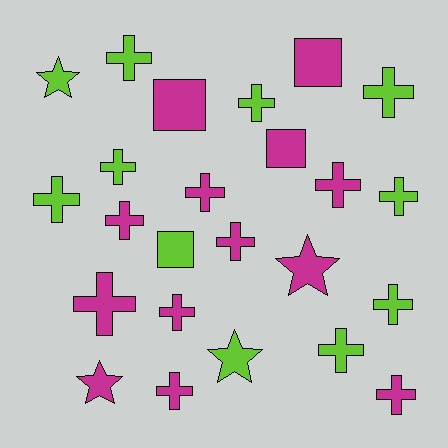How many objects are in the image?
There are 24 objects.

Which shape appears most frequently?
Cross, with 16 objects.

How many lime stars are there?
There are 2 lime stars.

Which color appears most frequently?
Magenta, with 13 objects.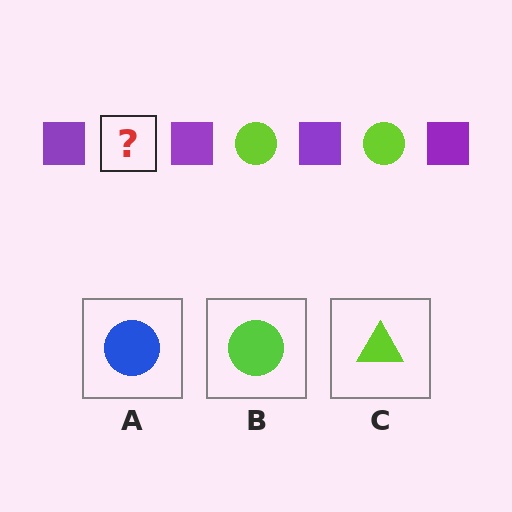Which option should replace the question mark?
Option B.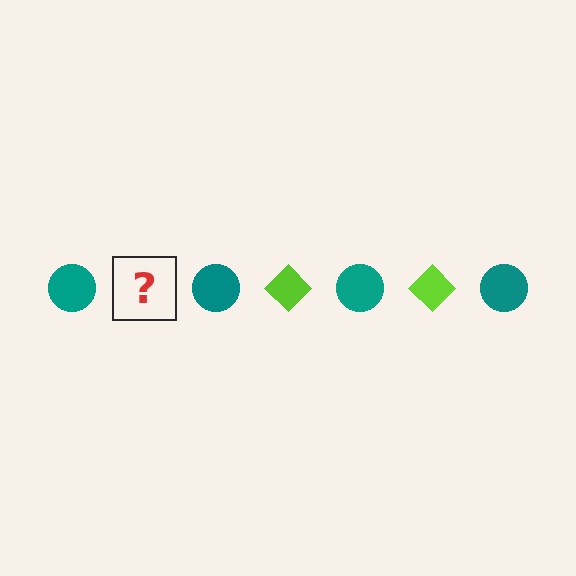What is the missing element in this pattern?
The missing element is a lime diamond.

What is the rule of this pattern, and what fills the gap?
The rule is that the pattern alternates between teal circle and lime diamond. The gap should be filled with a lime diamond.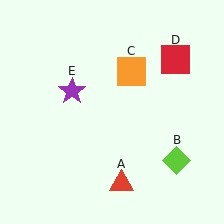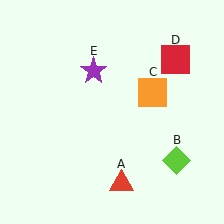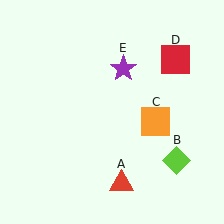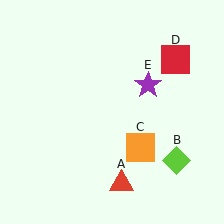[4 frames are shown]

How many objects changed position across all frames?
2 objects changed position: orange square (object C), purple star (object E).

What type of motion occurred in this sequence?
The orange square (object C), purple star (object E) rotated clockwise around the center of the scene.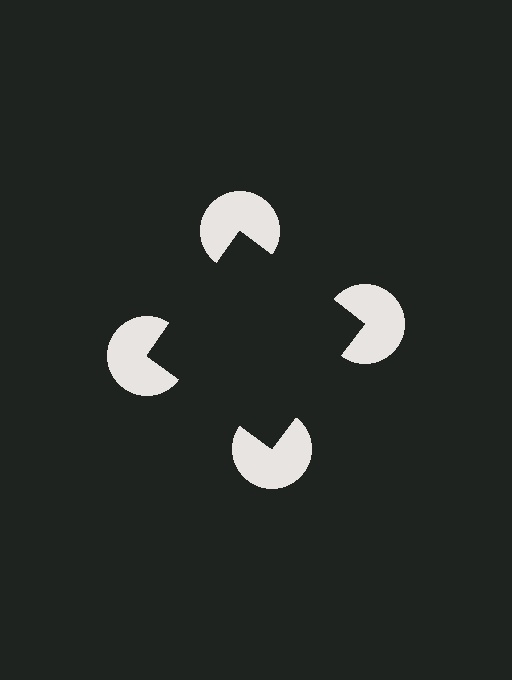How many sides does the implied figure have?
4 sides.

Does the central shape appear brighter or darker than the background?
It typically appears slightly darker than the background, even though no actual brightness change is drawn.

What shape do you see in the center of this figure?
An illusory square — its edges are inferred from the aligned wedge cuts in the pac-man discs, not physically drawn.